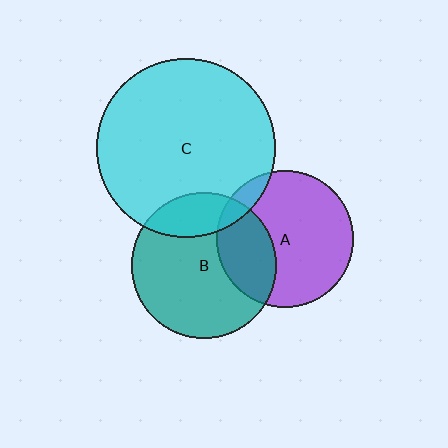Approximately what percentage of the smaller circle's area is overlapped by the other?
Approximately 20%.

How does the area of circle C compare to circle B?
Approximately 1.5 times.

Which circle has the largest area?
Circle C (cyan).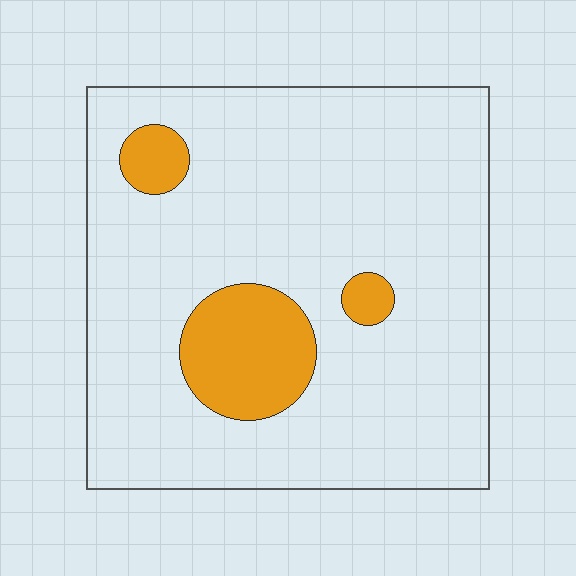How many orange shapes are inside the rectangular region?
3.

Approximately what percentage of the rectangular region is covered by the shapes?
Approximately 15%.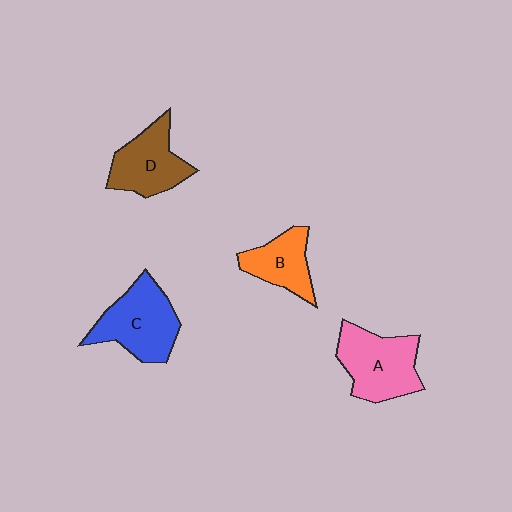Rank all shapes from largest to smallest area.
From largest to smallest: C (blue), A (pink), D (brown), B (orange).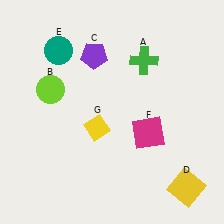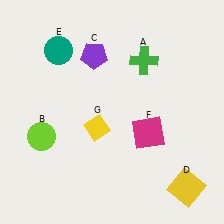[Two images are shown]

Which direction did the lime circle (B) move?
The lime circle (B) moved down.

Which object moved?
The lime circle (B) moved down.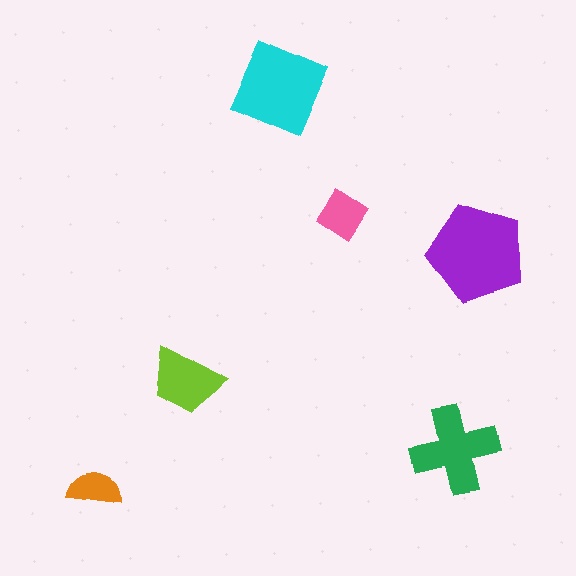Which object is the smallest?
The orange semicircle.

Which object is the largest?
The purple pentagon.